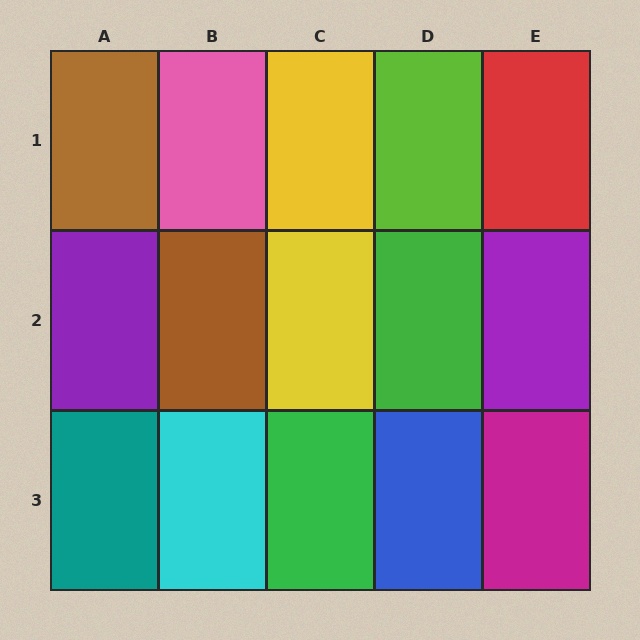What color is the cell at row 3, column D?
Blue.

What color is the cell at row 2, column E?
Purple.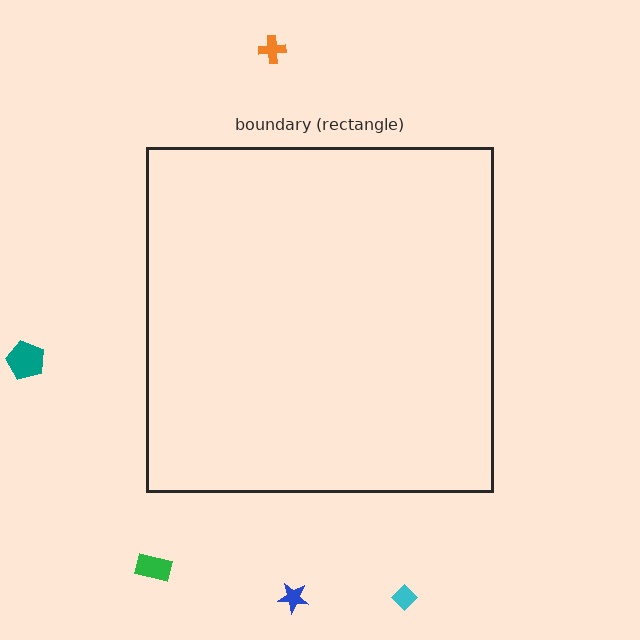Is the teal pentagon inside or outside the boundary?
Outside.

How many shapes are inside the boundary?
0 inside, 5 outside.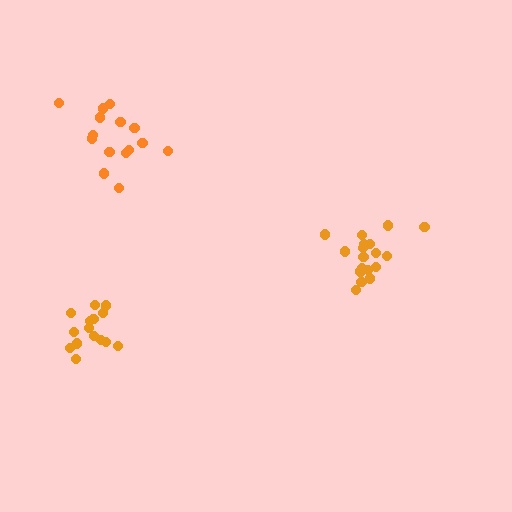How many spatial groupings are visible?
There are 3 spatial groupings.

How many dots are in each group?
Group 1: 18 dots, Group 2: 15 dots, Group 3: 15 dots (48 total).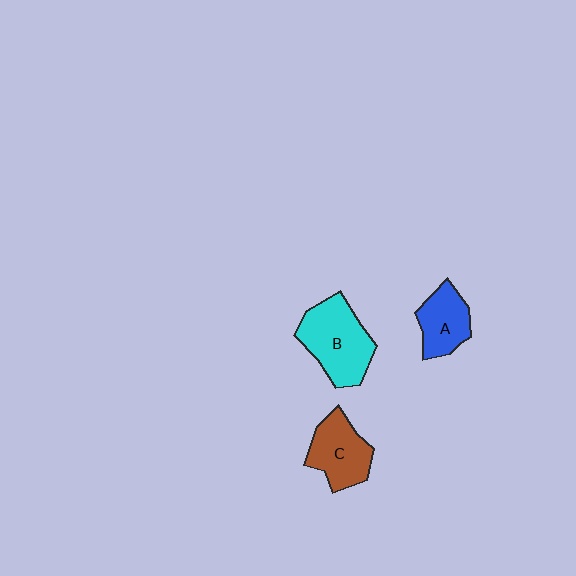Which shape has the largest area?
Shape B (cyan).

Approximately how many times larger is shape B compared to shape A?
Approximately 1.6 times.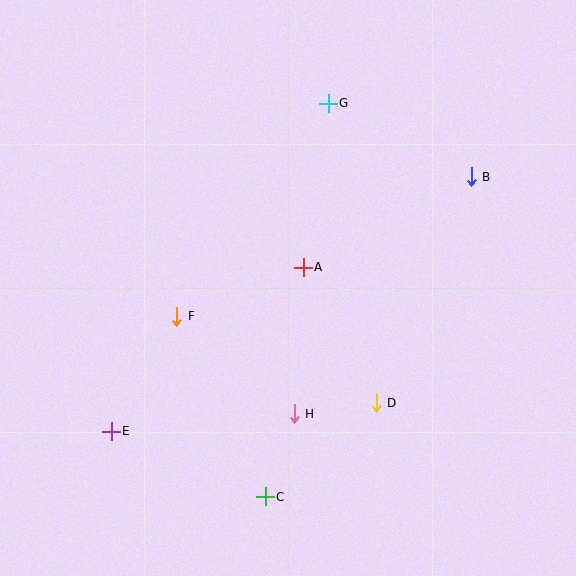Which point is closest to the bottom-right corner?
Point D is closest to the bottom-right corner.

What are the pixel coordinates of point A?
Point A is at (303, 267).